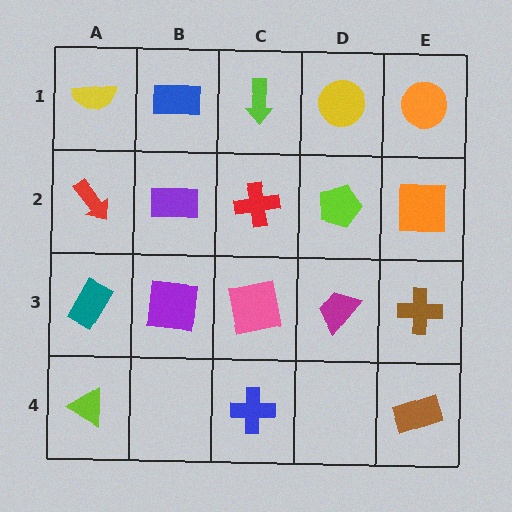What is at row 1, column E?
An orange circle.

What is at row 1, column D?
A yellow circle.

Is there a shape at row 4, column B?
No, that cell is empty.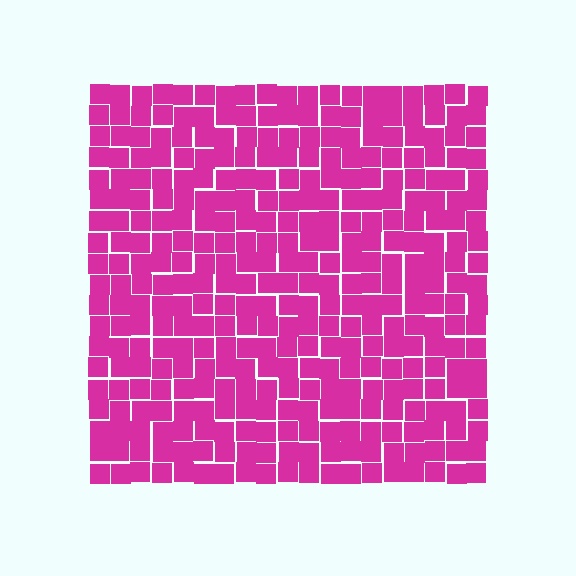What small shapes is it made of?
It is made of small squares.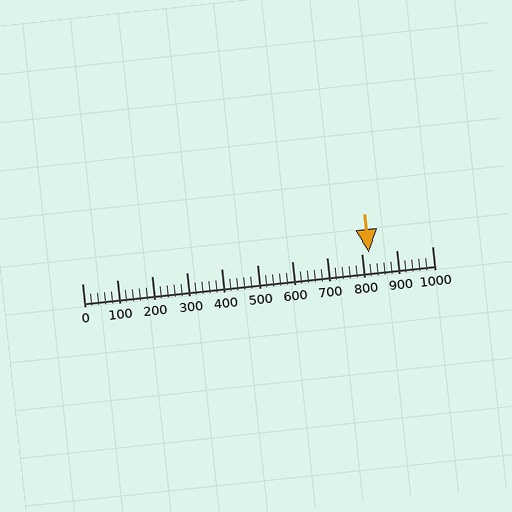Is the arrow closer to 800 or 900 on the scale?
The arrow is closer to 800.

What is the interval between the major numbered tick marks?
The major tick marks are spaced 100 units apart.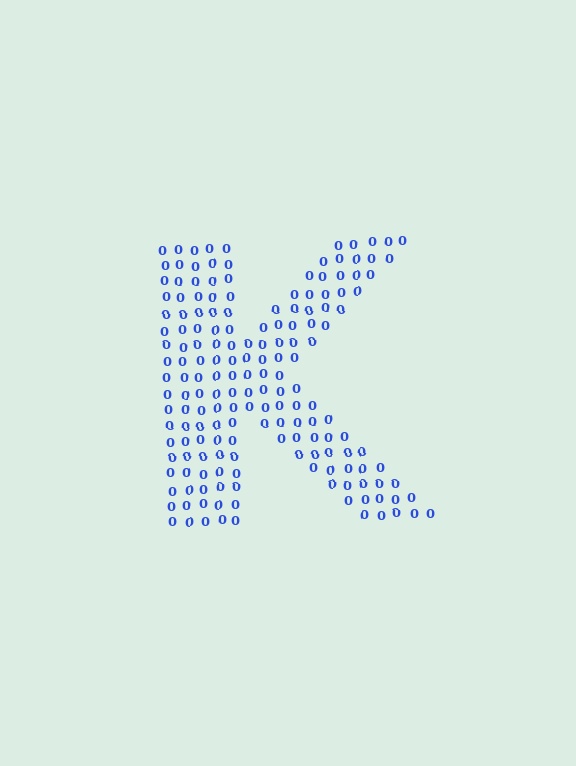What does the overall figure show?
The overall figure shows the letter K.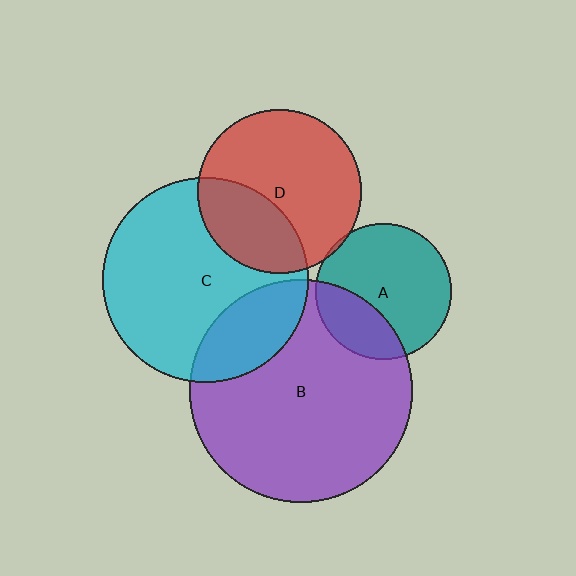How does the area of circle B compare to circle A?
Approximately 2.7 times.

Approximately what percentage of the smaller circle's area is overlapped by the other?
Approximately 20%.